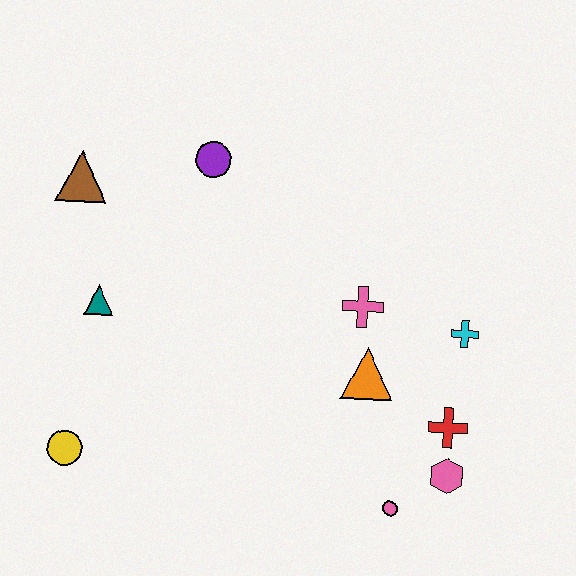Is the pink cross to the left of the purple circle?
No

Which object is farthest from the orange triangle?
The brown triangle is farthest from the orange triangle.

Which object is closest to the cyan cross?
The red cross is closest to the cyan cross.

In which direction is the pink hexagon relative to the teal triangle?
The pink hexagon is to the right of the teal triangle.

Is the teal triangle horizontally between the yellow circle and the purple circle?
Yes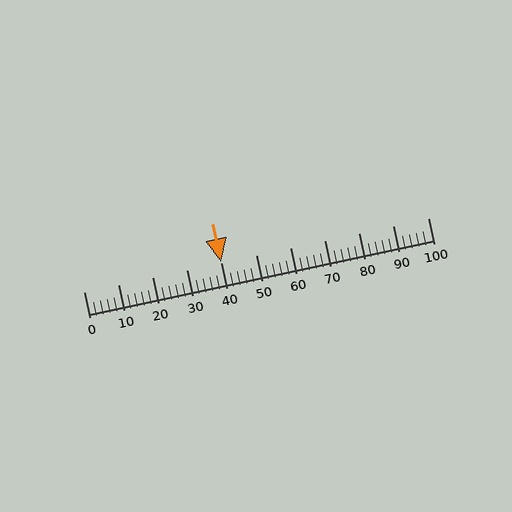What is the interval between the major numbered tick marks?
The major tick marks are spaced 10 units apart.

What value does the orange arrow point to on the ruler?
The orange arrow points to approximately 40.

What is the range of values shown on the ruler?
The ruler shows values from 0 to 100.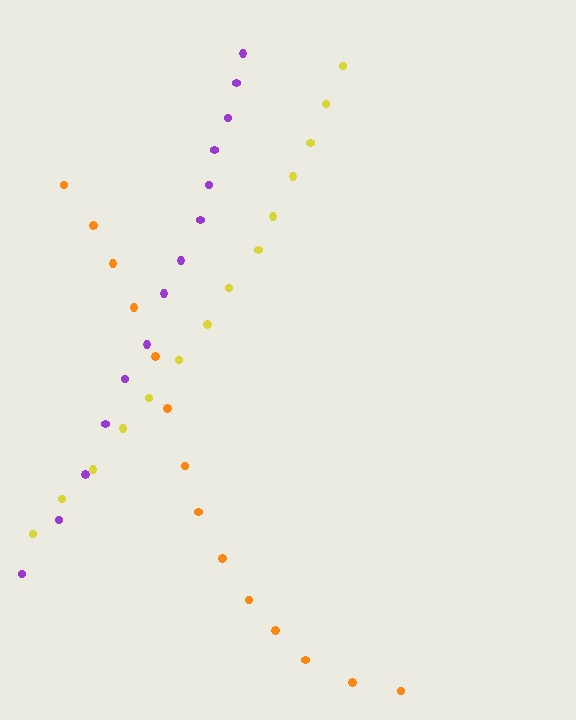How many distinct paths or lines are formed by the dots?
There are 3 distinct paths.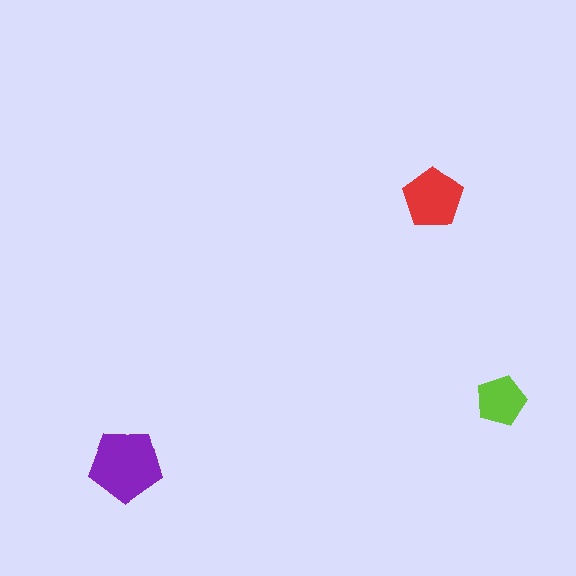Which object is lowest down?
The purple pentagon is bottommost.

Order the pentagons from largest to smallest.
the purple one, the red one, the lime one.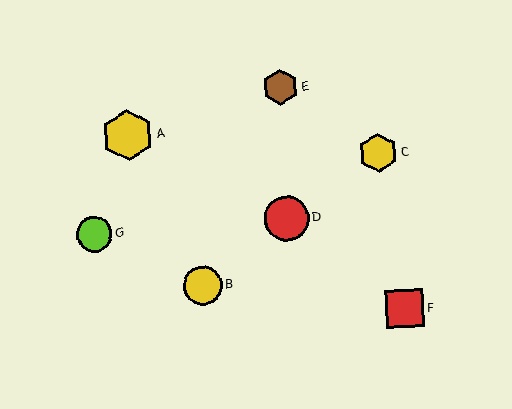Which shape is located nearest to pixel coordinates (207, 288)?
The yellow circle (labeled B) at (203, 286) is nearest to that location.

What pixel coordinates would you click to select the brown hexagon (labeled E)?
Click at (280, 88) to select the brown hexagon E.